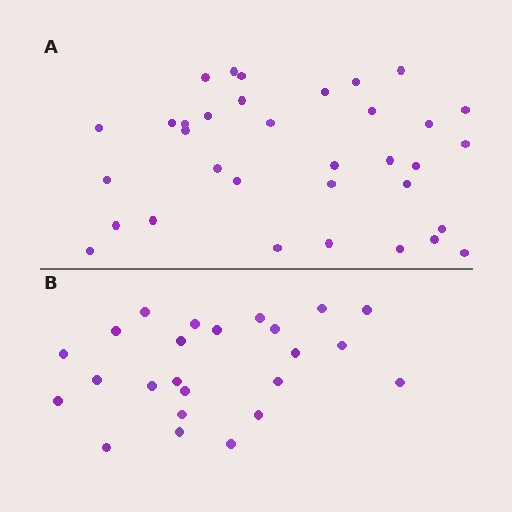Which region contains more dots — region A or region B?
Region A (the top region) has more dots.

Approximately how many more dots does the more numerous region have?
Region A has roughly 10 or so more dots than region B.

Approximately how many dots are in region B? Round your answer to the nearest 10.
About 20 dots. (The exact count is 24, which rounds to 20.)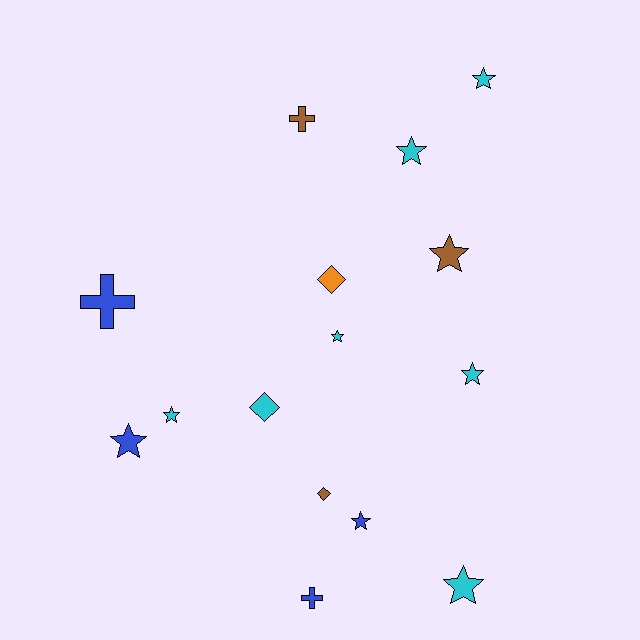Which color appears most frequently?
Cyan, with 7 objects.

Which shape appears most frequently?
Star, with 9 objects.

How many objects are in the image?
There are 15 objects.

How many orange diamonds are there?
There is 1 orange diamond.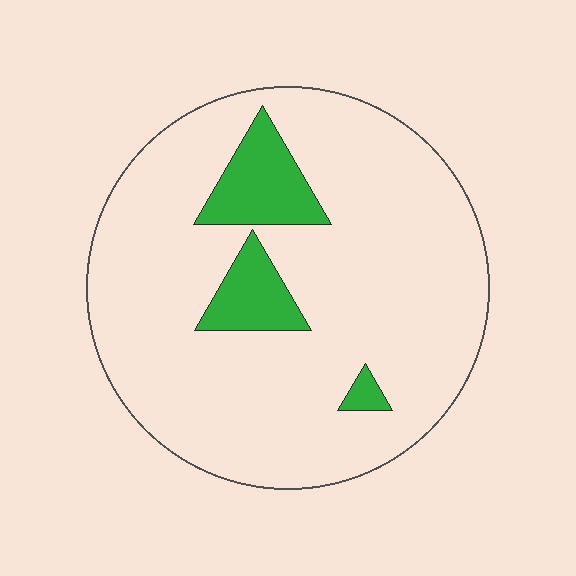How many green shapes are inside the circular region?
3.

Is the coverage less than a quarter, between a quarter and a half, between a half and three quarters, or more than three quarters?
Less than a quarter.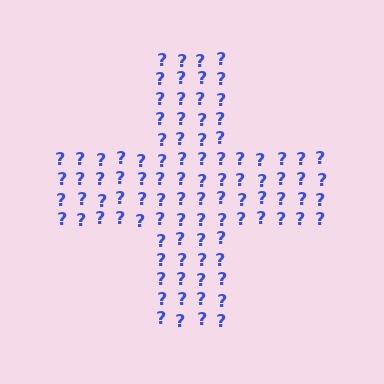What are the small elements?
The small elements are question marks.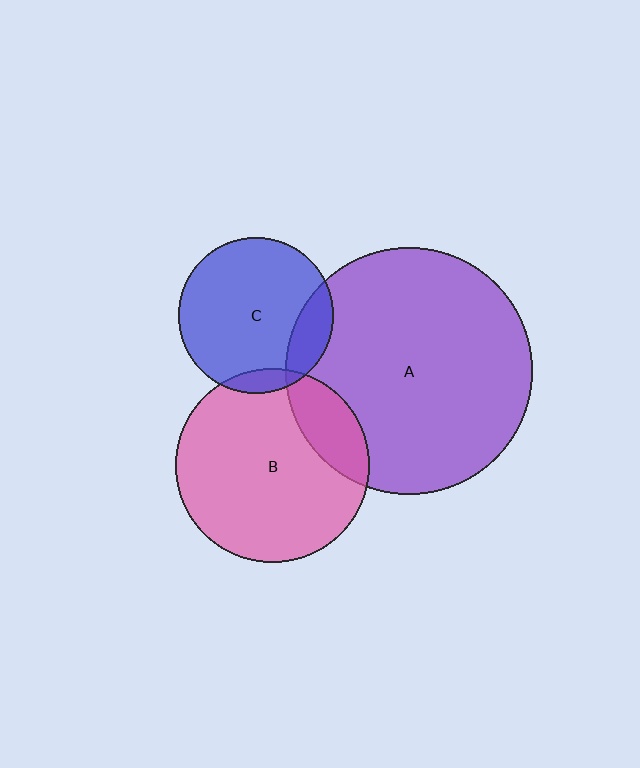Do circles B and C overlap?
Yes.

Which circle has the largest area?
Circle A (purple).